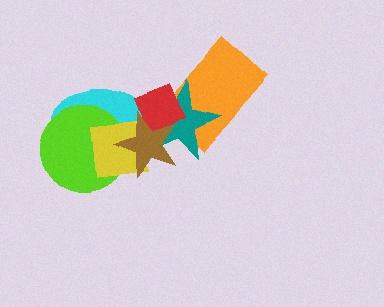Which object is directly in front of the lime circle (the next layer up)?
The yellow square is directly in front of the lime circle.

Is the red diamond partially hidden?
Yes, it is partially covered by another shape.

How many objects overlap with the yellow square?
4 objects overlap with the yellow square.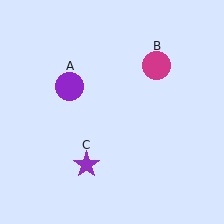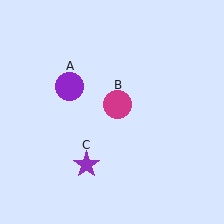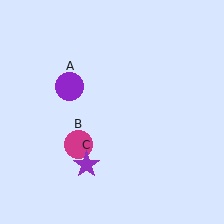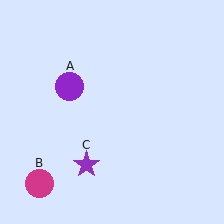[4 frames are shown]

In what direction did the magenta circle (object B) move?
The magenta circle (object B) moved down and to the left.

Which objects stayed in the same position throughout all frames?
Purple circle (object A) and purple star (object C) remained stationary.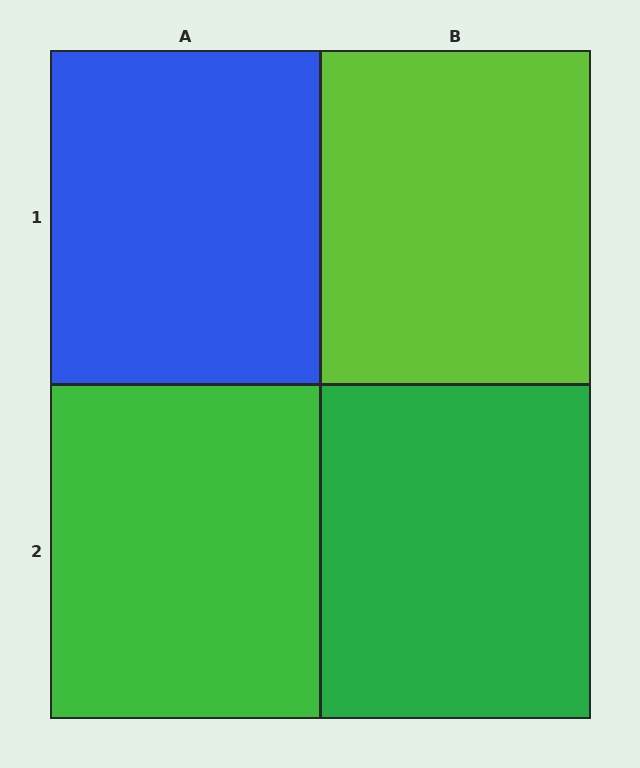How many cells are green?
2 cells are green.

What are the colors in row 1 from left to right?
Blue, lime.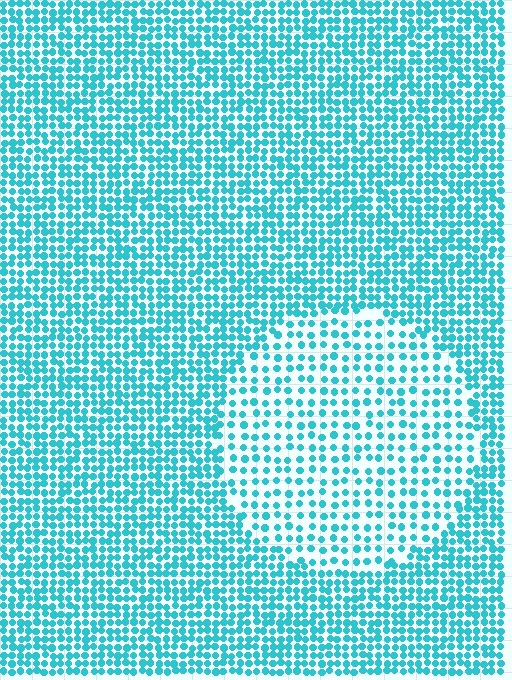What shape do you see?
I see a circle.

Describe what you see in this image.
The image contains small cyan elements arranged at two different densities. A circle-shaped region is visible where the elements are less densely packed than the surrounding area.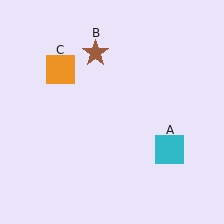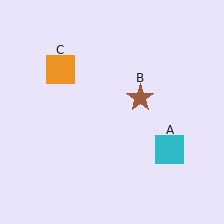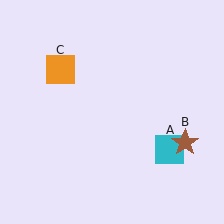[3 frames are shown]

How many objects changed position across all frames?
1 object changed position: brown star (object B).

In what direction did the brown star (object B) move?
The brown star (object B) moved down and to the right.